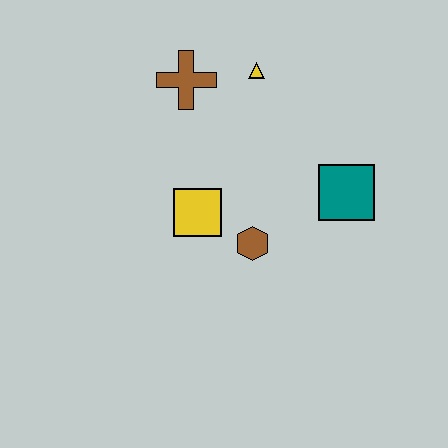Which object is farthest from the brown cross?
The teal square is farthest from the brown cross.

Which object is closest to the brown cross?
The yellow triangle is closest to the brown cross.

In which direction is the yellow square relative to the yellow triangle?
The yellow square is below the yellow triangle.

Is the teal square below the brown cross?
Yes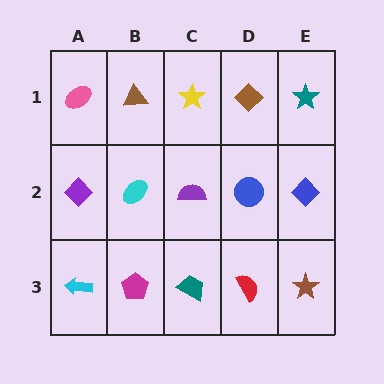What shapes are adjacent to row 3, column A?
A purple diamond (row 2, column A), a magenta pentagon (row 3, column B).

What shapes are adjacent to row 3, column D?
A blue circle (row 2, column D), a teal trapezoid (row 3, column C), a brown star (row 3, column E).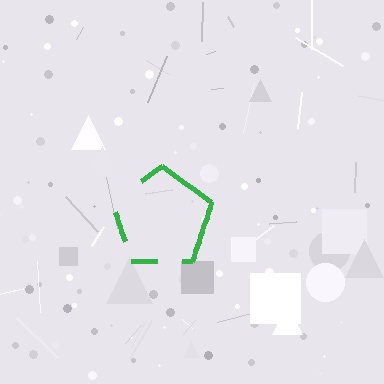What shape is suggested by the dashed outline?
The dashed outline suggests a pentagon.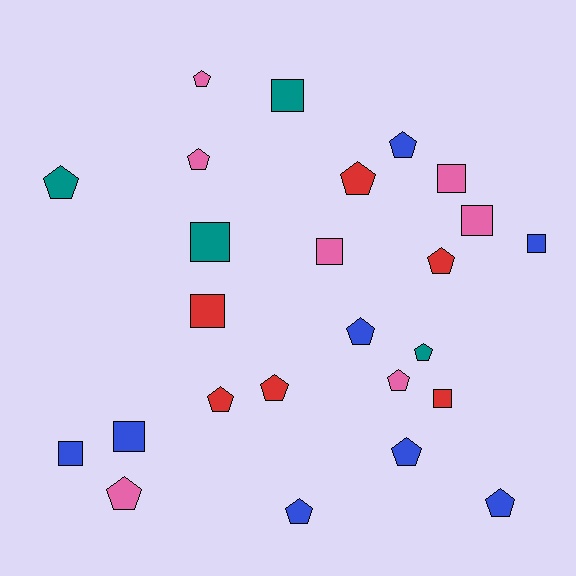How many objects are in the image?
There are 25 objects.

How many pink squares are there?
There are 3 pink squares.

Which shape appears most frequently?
Pentagon, with 15 objects.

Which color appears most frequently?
Blue, with 8 objects.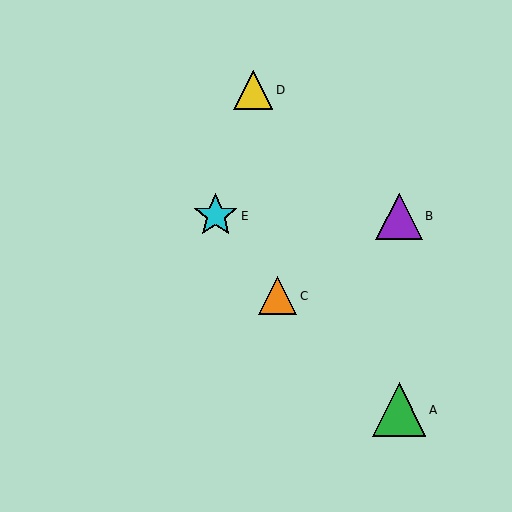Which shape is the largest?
The green triangle (labeled A) is the largest.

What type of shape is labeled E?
Shape E is a cyan star.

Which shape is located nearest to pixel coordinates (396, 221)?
The purple triangle (labeled B) at (399, 216) is nearest to that location.